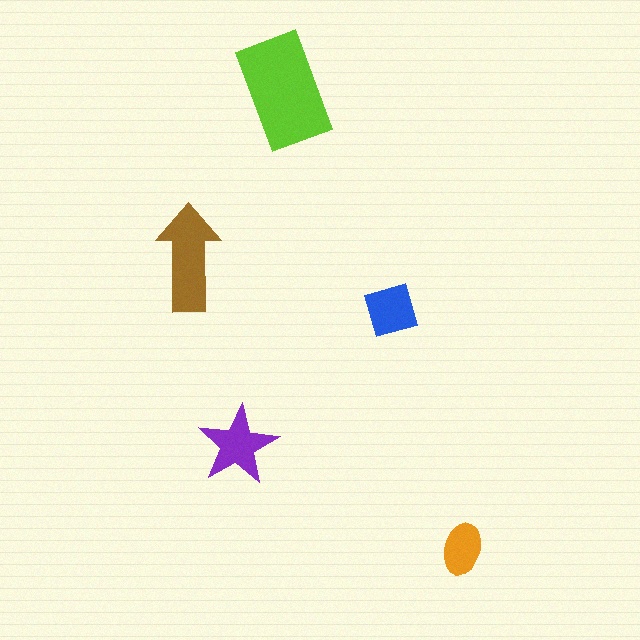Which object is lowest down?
The orange ellipse is bottommost.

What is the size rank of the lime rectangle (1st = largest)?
1st.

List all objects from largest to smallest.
The lime rectangle, the brown arrow, the purple star, the blue diamond, the orange ellipse.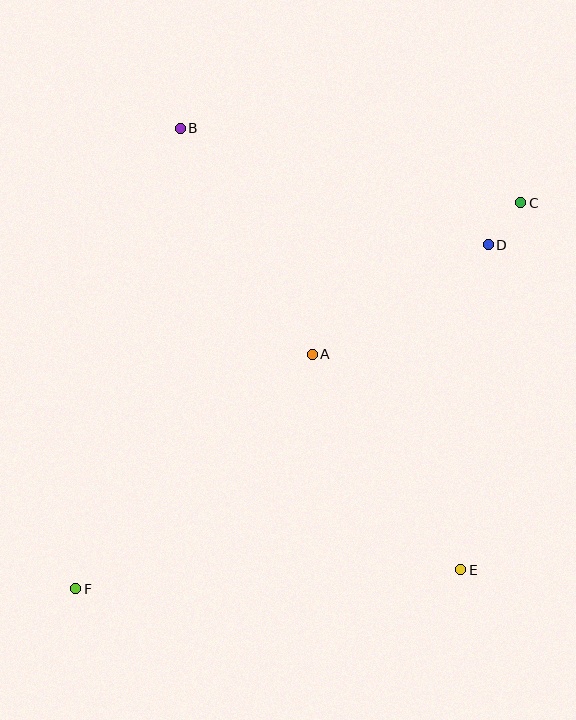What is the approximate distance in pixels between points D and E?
The distance between D and E is approximately 326 pixels.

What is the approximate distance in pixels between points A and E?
The distance between A and E is approximately 262 pixels.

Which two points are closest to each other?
Points C and D are closest to each other.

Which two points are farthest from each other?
Points C and F are farthest from each other.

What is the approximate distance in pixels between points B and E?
The distance between B and E is approximately 523 pixels.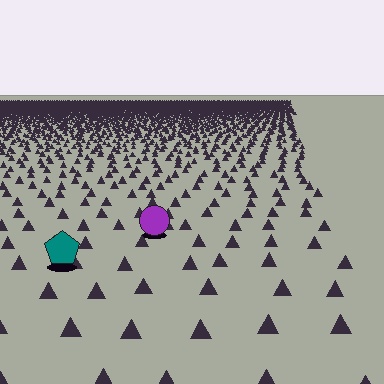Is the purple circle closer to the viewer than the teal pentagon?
No. The teal pentagon is closer — you can tell from the texture gradient: the ground texture is coarser near it.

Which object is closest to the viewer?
The teal pentagon is closest. The texture marks near it are larger and more spread out.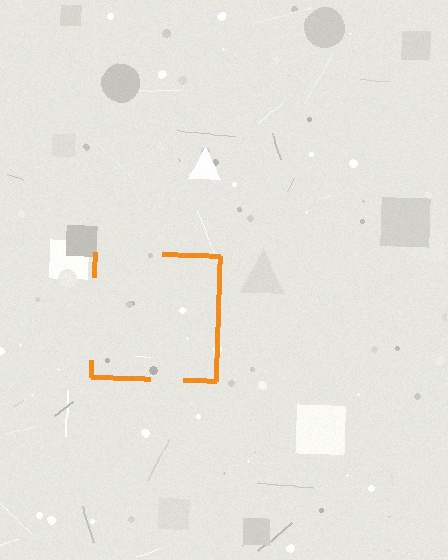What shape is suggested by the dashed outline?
The dashed outline suggests a square.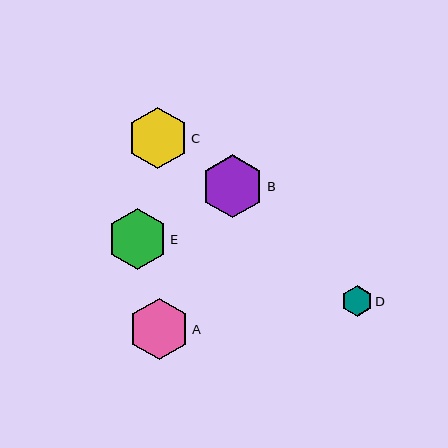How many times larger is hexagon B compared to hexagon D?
Hexagon B is approximately 2.1 times the size of hexagon D.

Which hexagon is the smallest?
Hexagon D is the smallest with a size of approximately 30 pixels.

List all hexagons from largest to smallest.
From largest to smallest: B, C, E, A, D.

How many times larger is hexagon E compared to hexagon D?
Hexagon E is approximately 2.0 times the size of hexagon D.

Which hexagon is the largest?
Hexagon B is the largest with a size of approximately 63 pixels.